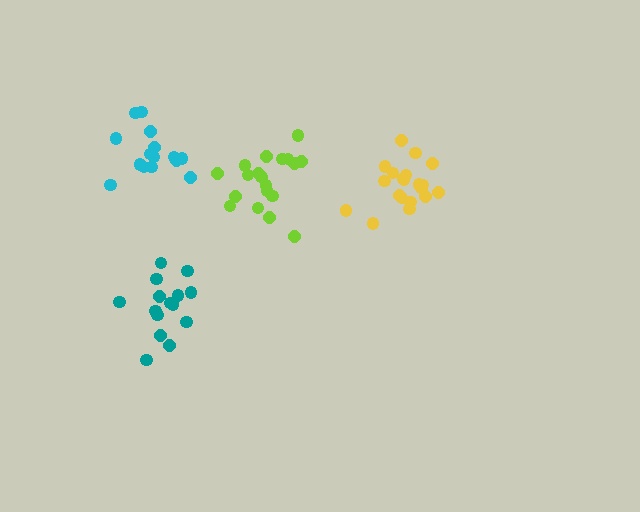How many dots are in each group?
Group 1: 15 dots, Group 2: 20 dots, Group 3: 15 dots, Group 4: 19 dots (69 total).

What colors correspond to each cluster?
The clusters are colored: teal, yellow, cyan, lime.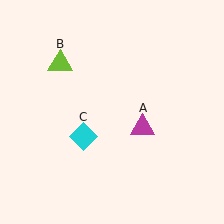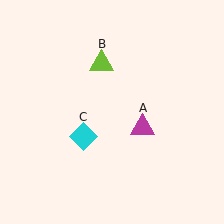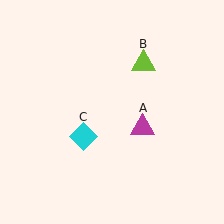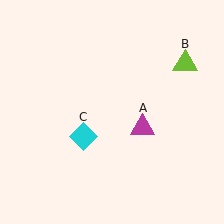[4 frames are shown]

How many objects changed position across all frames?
1 object changed position: lime triangle (object B).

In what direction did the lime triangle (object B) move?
The lime triangle (object B) moved right.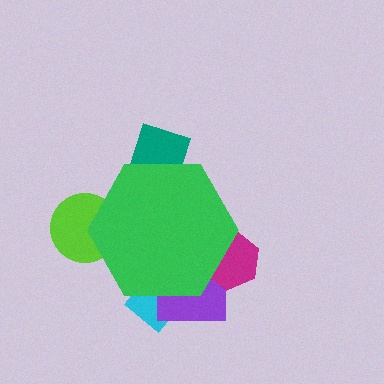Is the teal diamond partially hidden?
Yes, the teal diamond is partially hidden behind the green hexagon.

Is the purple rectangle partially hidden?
Yes, the purple rectangle is partially hidden behind the green hexagon.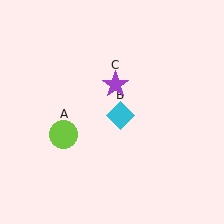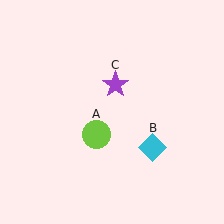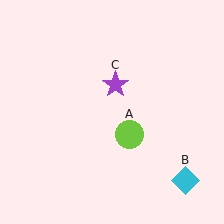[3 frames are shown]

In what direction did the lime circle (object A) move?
The lime circle (object A) moved right.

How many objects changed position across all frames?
2 objects changed position: lime circle (object A), cyan diamond (object B).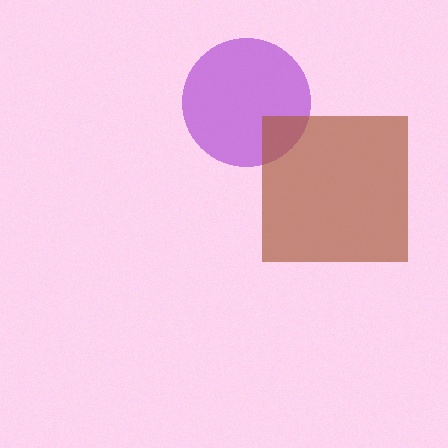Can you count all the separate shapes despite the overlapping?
Yes, there are 2 separate shapes.